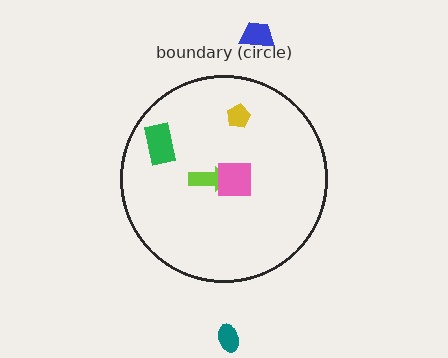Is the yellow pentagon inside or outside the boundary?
Inside.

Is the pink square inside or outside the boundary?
Inside.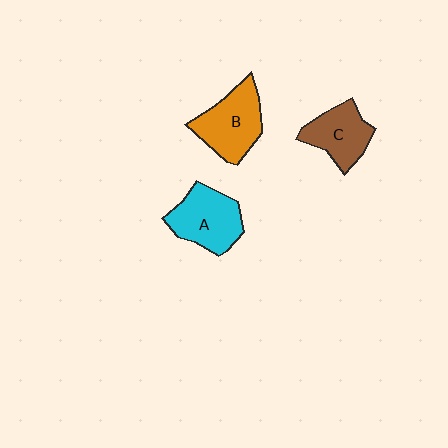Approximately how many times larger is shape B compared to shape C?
Approximately 1.2 times.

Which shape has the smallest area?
Shape C (brown).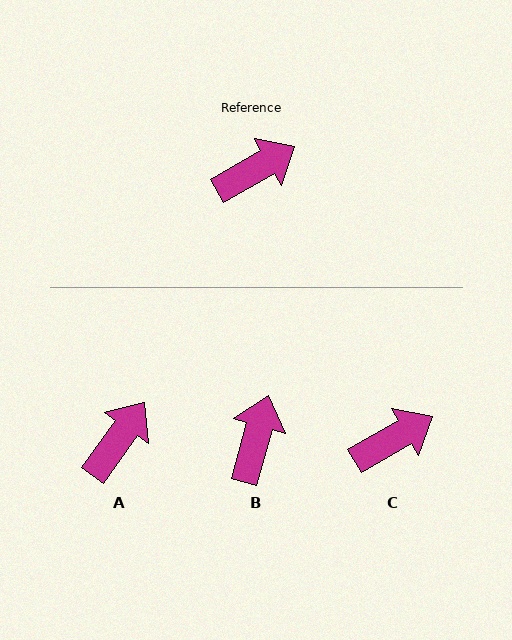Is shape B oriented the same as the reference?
No, it is off by about 45 degrees.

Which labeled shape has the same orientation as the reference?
C.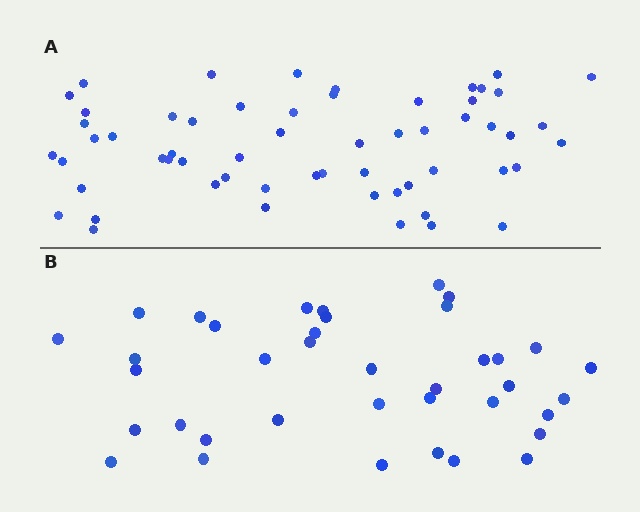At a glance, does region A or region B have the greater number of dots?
Region A (the top region) has more dots.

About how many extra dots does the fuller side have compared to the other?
Region A has approximately 20 more dots than region B.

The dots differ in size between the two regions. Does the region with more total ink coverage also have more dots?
No. Region B has more total ink coverage because its dots are larger, but region A actually contains more individual dots. Total area can be misleading — the number of items is what matters here.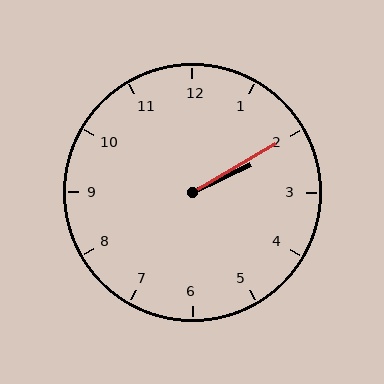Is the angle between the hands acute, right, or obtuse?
It is acute.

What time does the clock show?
2:10.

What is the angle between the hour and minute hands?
Approximately 5 degrees.